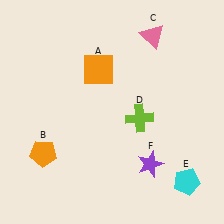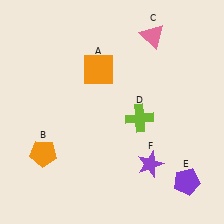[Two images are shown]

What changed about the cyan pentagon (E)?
In Image 1, E is cyan. In Image 2, it changed to purple.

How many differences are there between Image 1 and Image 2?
There is 1 difference between the two images.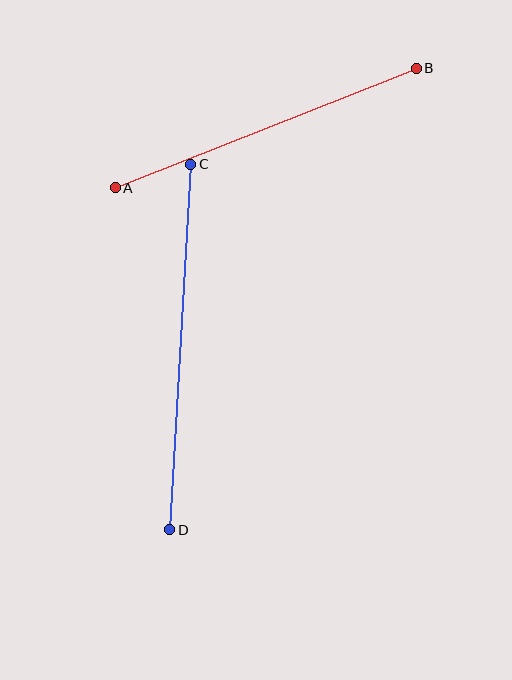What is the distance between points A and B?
The distance is approximately 324 pixels.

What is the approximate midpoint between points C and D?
The midpoint is at approximately (180, 347) pixels.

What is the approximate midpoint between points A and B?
The midpoint is at approximately (266, 128) pixels.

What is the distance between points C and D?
The distance is approximately 366 pixels.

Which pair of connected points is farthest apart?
Points C and D are farthest apart.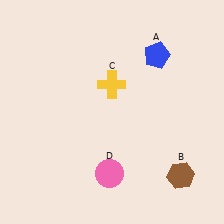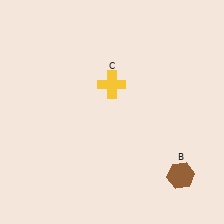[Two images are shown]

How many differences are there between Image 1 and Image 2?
There are 2 differences between the two images.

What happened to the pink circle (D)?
The pink circle (D) was removed in Image 2. It was in the bottom-left area of Image 1.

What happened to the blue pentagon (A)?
The blue pentagon (A) was removed in Image 2. It was in the top-right area of Image 1.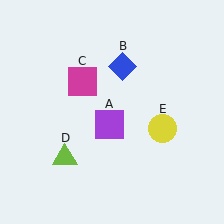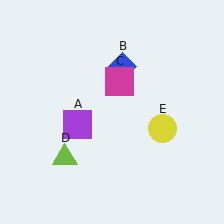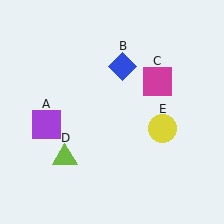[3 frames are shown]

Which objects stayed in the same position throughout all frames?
Blue diamond (object B) and lime triangle (object D) and yellow circle (object E) remained stationary.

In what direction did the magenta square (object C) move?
The magenta square (object C) moved right.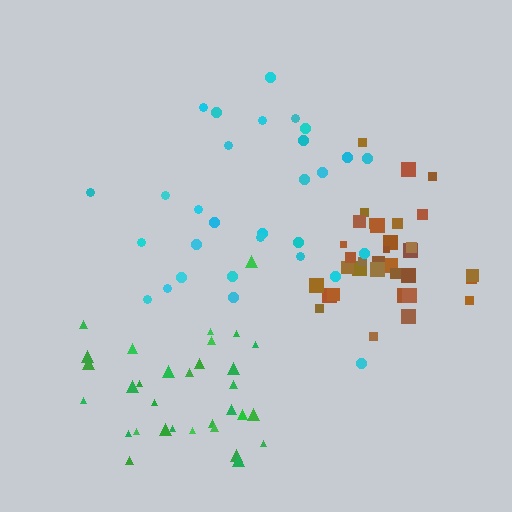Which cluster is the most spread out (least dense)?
Cyan.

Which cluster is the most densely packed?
Brown.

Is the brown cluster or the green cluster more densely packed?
Brown.